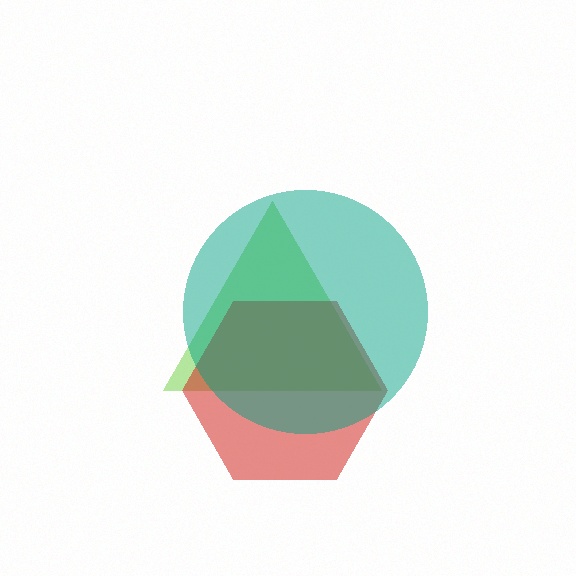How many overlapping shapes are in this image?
There are 3 overlapping shapes in the image.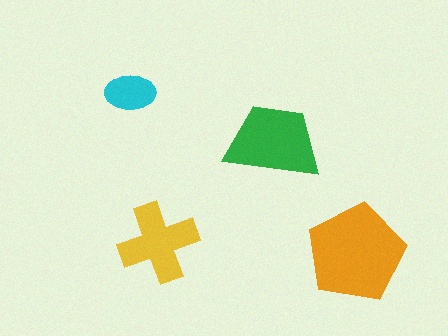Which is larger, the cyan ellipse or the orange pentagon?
The orange pentagon.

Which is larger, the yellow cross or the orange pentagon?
The orange pentagon.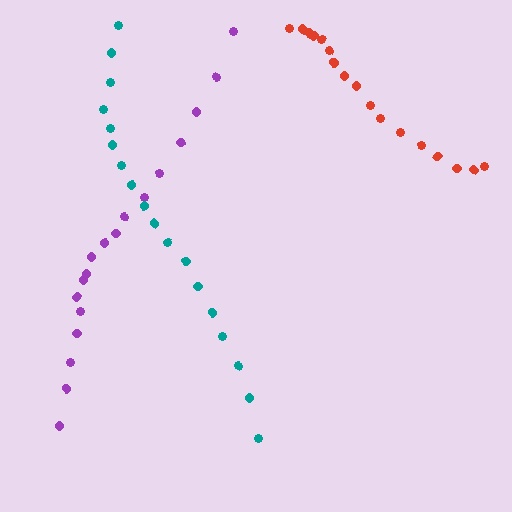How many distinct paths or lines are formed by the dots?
There are 3 distinct paths.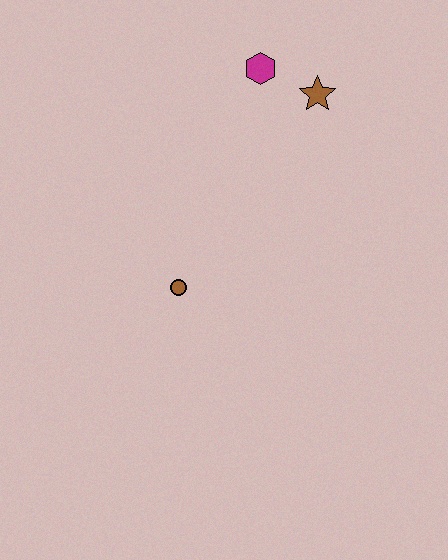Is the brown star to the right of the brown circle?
Yes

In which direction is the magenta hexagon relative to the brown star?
The magenta hexagon is to the left of the brown star.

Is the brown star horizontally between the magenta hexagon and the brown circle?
No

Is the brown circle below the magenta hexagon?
Yes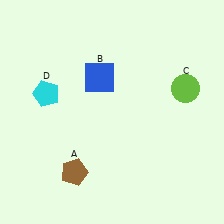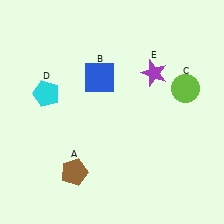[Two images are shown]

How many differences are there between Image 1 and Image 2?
There is 1 difference between the two images.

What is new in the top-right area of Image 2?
A purple star (E) was added in the top-right area of Image 2.